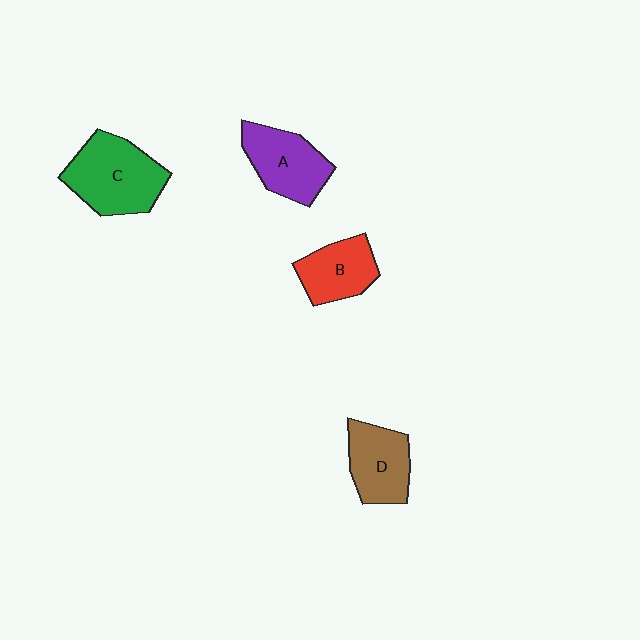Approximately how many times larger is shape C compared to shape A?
Approximately 1.3 times.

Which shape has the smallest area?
Shape B (red).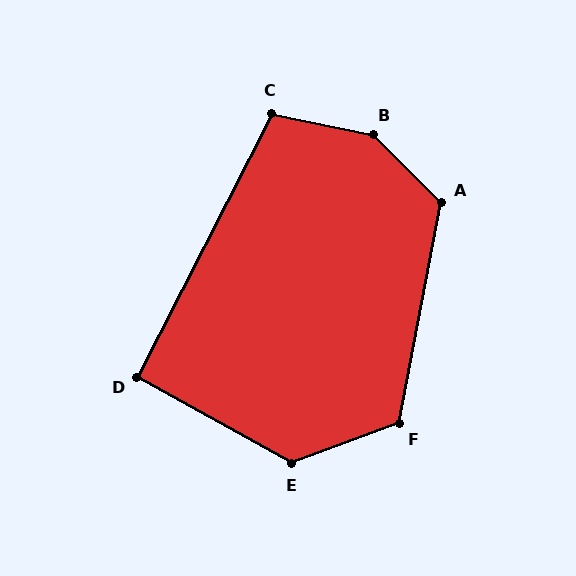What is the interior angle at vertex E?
Approximately 130 degrees (obtuse).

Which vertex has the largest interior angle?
B, at approximately 147 degrees.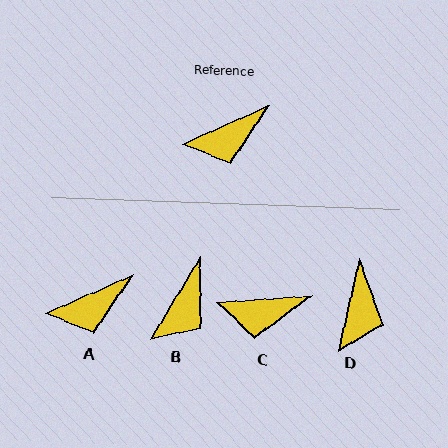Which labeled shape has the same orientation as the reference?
A.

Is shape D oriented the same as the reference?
No, it is off by about 53 degrees.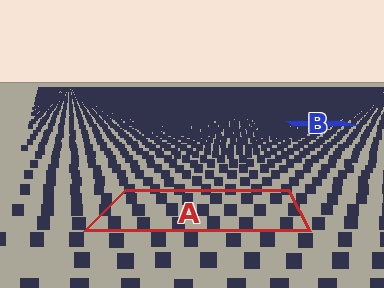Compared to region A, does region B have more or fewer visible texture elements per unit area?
Region B has more texture elements per unit area — they are packed more densely because it is farther away.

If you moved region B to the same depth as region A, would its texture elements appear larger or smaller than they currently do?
They would appear larger. At a closer depth, the same texture elements are projected at a bigger on-screen size.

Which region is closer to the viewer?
Region A is closer. The texture elements there are larger and more spread out.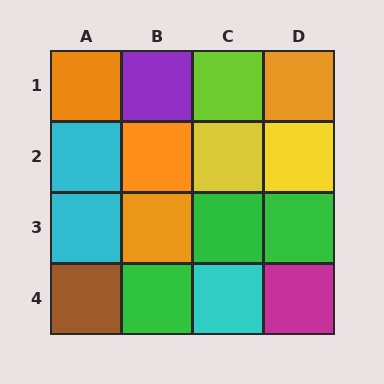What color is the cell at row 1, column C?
Lime.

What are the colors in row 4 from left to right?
Brown, green, cyan, magenta.